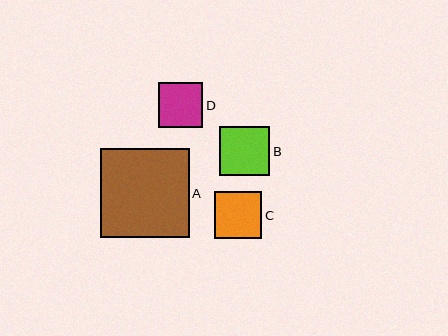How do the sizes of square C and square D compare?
Square C and square D are approximately the same size.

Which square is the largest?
Square A is the largest with a size of approximately 88 pixels.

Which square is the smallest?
Square D is the smallest with a size of approximately 44 pixels.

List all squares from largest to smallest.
From largest to smallest: A, B, C, D.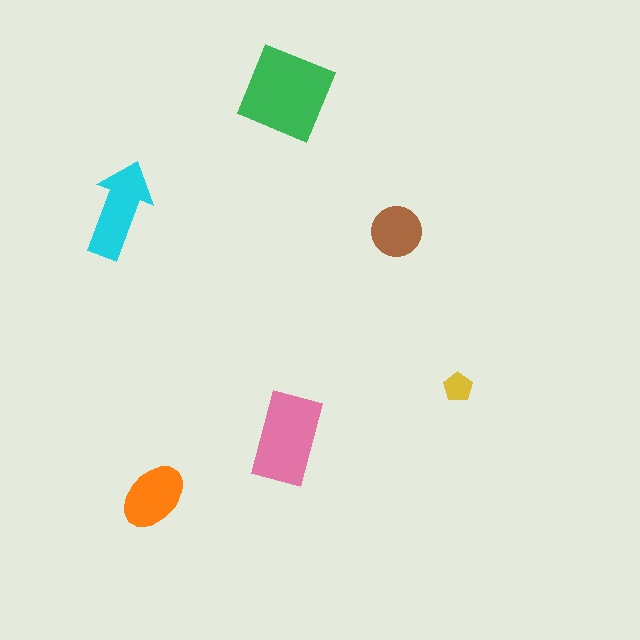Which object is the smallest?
The yellow pentagon.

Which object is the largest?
The green square.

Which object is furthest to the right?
The yellow pentagon is rightmost.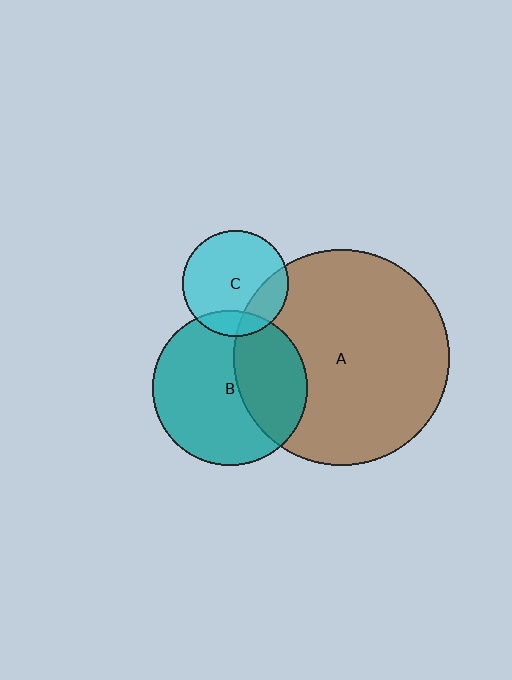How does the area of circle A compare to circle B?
Approximately 1.9 times.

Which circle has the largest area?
Circle A (brown).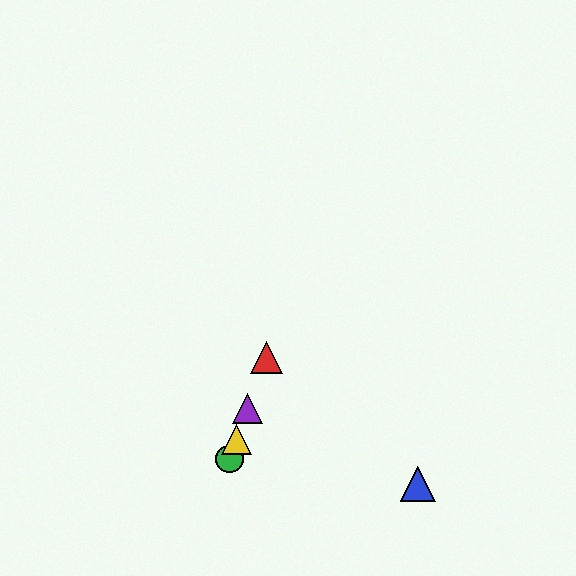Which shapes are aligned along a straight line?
The red triangle, the green circle, the yellow triangle, the purple triangle are aligned along a straight line.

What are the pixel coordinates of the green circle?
The green circle is at (229, 459).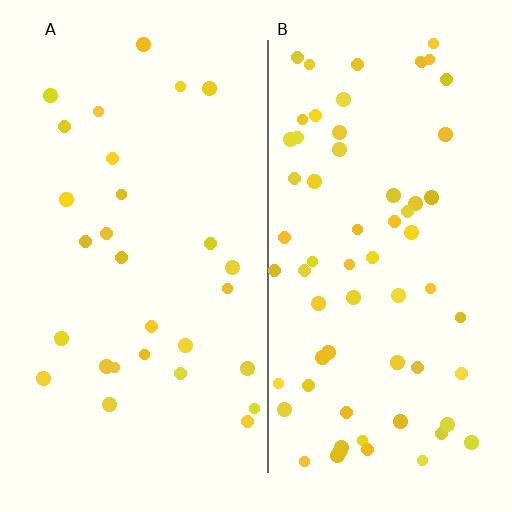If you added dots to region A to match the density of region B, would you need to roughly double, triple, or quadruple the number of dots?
Approximately double.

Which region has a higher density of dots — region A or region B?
B (the right).